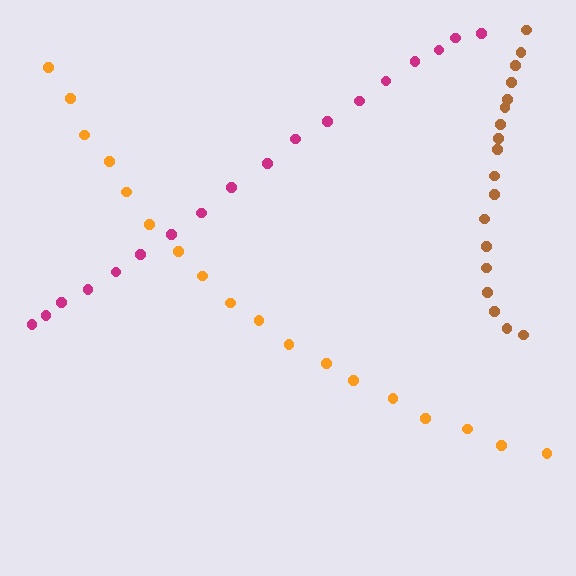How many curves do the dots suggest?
There are 3 distinct paths.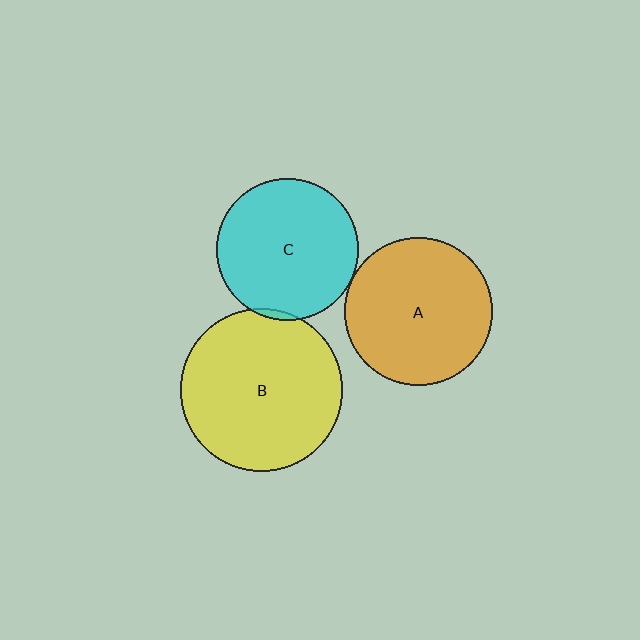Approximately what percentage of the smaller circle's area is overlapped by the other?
Approximately 5%.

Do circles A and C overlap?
Yes.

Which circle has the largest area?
Circle B (yellow).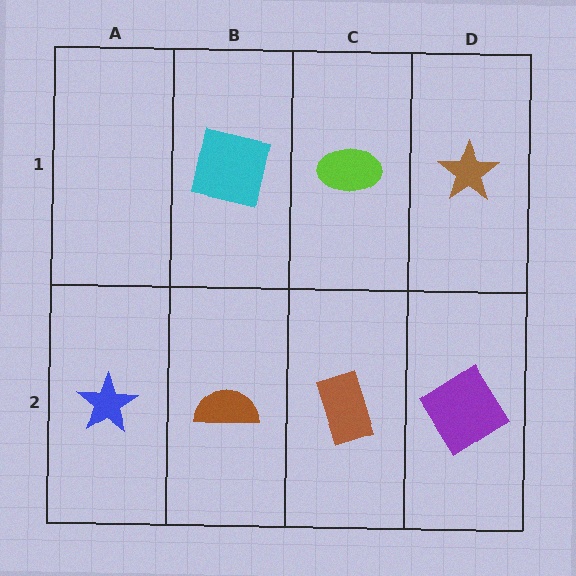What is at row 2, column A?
A blue star.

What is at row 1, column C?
A lime ellipse.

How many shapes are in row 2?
4 shapes.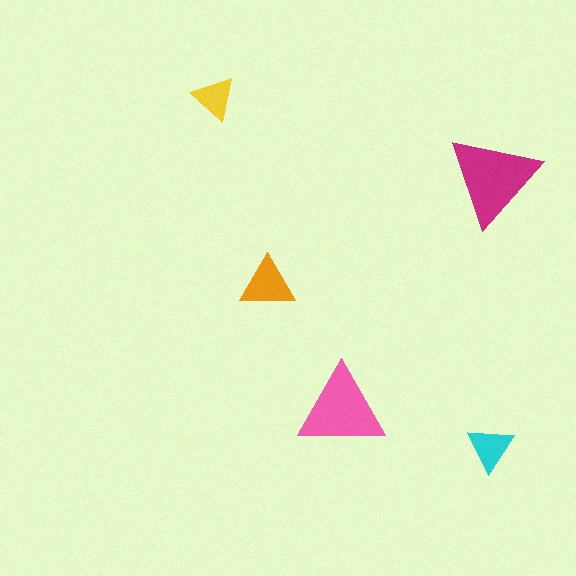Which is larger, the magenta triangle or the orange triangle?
The magenta one.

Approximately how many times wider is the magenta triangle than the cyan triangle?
About 2 times wider.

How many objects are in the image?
There are 5 objects in the image.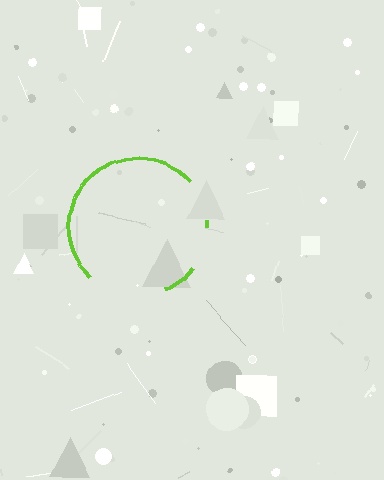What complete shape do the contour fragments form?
The contour fragments form a circle.